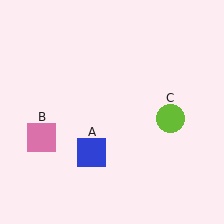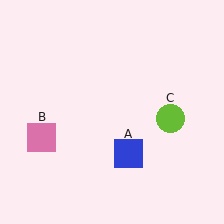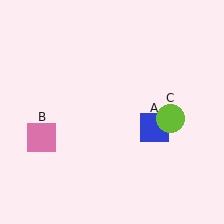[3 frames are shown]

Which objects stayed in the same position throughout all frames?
Pink square (object B) and lime circle (object C) remained stationary.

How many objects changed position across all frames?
1 object changed position: blue square (object A).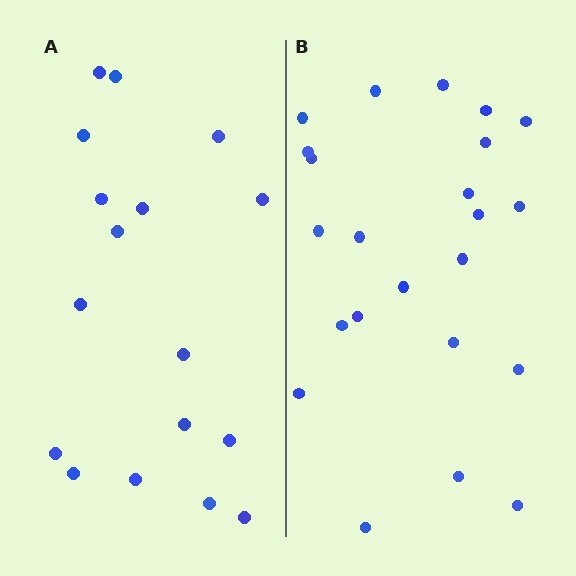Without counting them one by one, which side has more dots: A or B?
Region B (the right region) has more dots.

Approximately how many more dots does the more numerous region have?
Region B has about 6 more dots than region A.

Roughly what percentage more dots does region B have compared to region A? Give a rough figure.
About 35% more.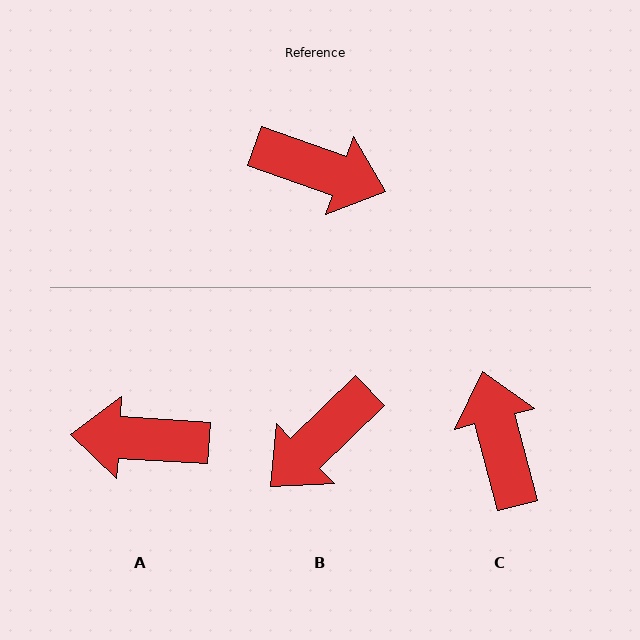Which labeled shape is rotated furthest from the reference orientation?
A, about 164 degrees away.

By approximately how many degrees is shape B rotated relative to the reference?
Approximately 117 degrees clockwise.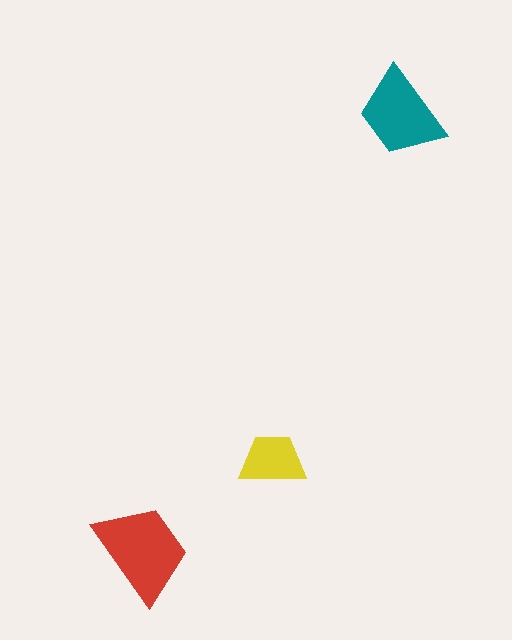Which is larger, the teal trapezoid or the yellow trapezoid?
The teal one.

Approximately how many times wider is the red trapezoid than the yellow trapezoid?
About 1.5 times wider.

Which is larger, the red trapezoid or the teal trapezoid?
The red one.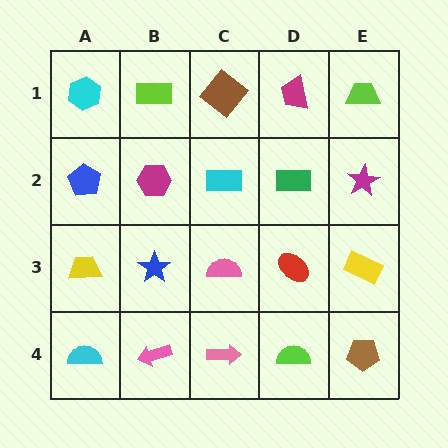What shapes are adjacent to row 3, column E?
A magenta star (row 2, column E), a brown pentagon (row 4, column E), a red ellipse (row 3, column D).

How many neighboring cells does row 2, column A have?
3.